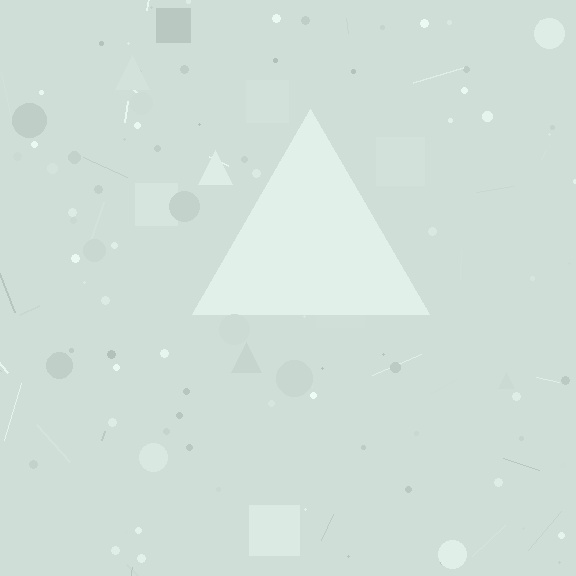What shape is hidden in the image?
A triangle is hidden in the image.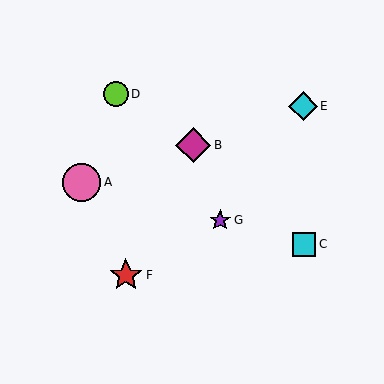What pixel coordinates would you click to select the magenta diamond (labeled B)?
Click at (193, 145) to select the magenta diamond B.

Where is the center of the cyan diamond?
The center of the cyan diamond is at (303, 106).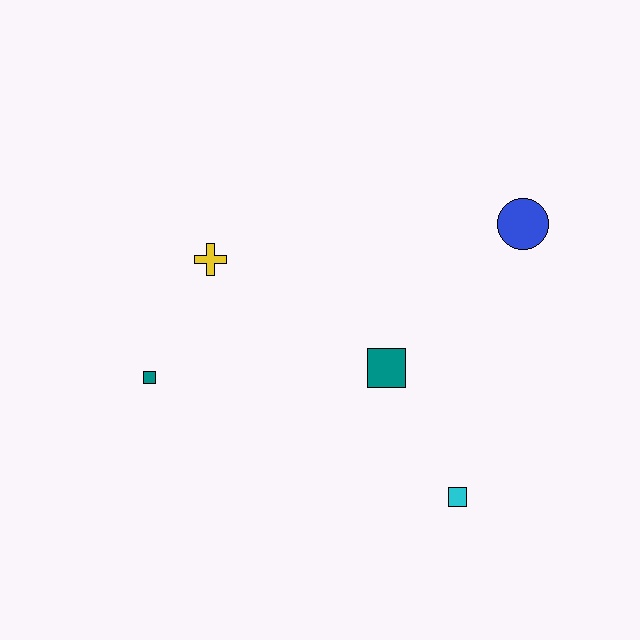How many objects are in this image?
There are 5 objects.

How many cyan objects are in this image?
There is 1 cyan object.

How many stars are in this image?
There are no stars.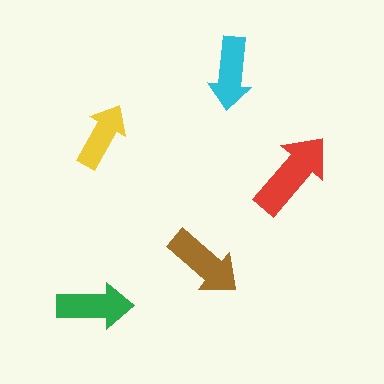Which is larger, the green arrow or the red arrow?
The red one.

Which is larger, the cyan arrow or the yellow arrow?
The cyan one.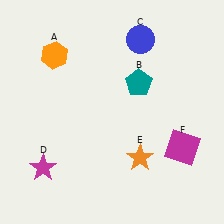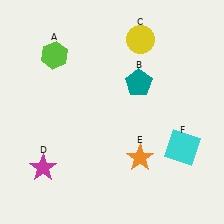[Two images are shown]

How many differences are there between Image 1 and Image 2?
There are 3 differences between the two images.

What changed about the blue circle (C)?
In Image 1, C is blue. In Image 2, it changed to yellow.